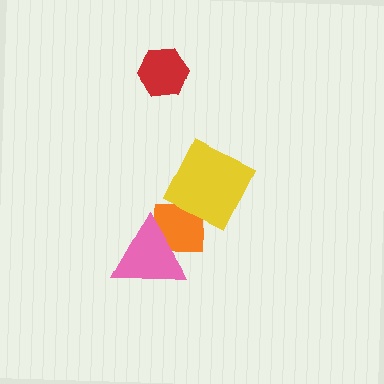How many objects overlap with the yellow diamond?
1 object overlaps with the yellow diamond.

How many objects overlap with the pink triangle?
1 object overlaps with the pink triangle.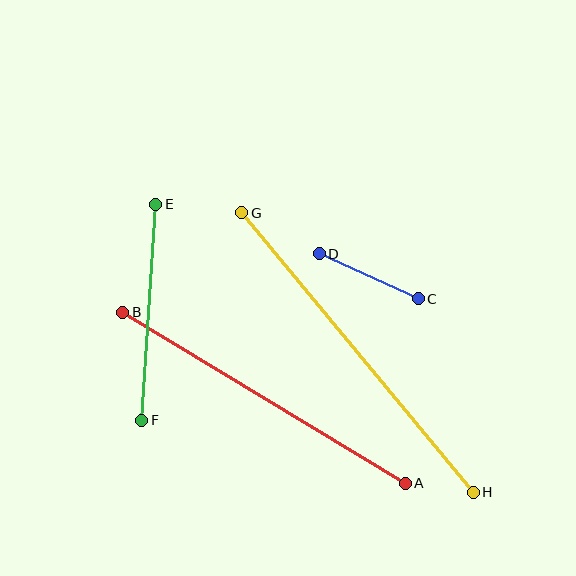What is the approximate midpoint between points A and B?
The midpoint is at approximately (264, 398) pixels.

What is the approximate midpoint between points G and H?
The midpoint is at approximately (358, 353) pixels.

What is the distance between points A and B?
The distance is approximately 330 pixels.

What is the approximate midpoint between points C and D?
The midpoint is at approximately (369, 276) pixels.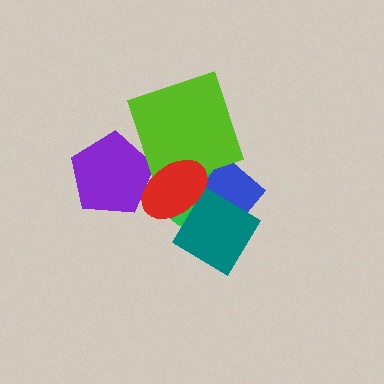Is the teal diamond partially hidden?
Yes, it is partially covered by another shape.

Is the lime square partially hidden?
Yes, it is partially covered by another shape.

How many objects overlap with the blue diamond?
3 objects overlap with the blue diamond.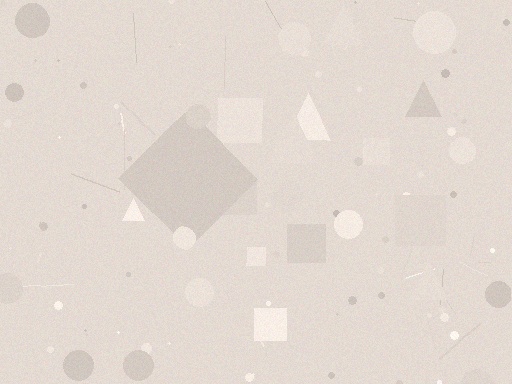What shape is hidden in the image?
A diamond is hidden in the image.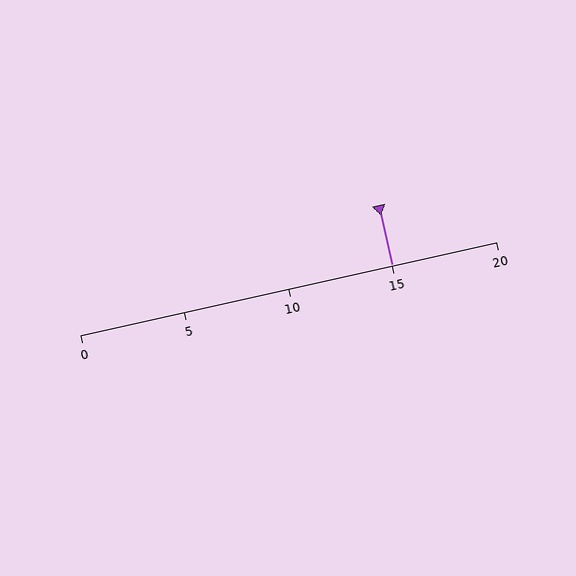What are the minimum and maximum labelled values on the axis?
The axis runs from 0 to 20.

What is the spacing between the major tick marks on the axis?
The major ticks are spaced 5 apart.